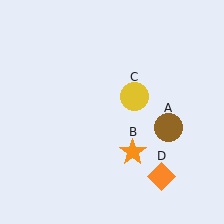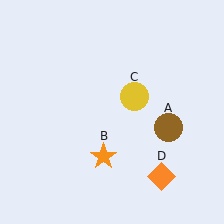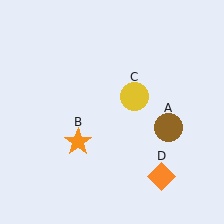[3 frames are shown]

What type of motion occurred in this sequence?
The orange star (object B) rotated clockwise around the center of the scene.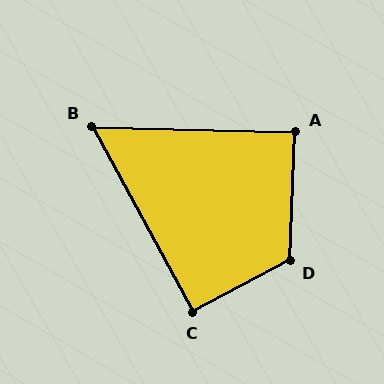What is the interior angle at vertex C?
Approximately 91 degrees (approximately right).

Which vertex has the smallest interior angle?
B, at approximately 60 degrees.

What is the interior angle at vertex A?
Approximately 89 degrees (approximately right).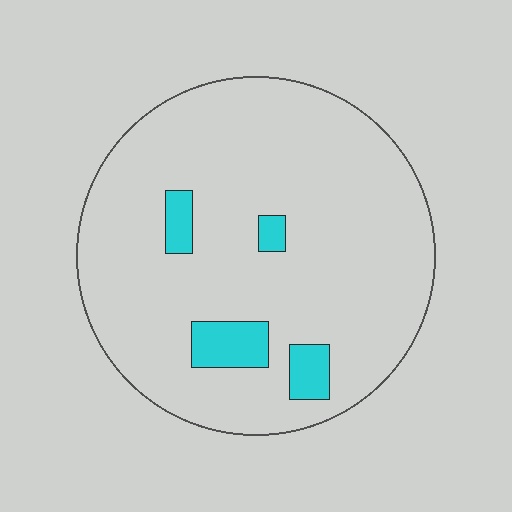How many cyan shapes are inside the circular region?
4.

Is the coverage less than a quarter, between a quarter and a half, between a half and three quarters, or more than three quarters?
Less than a quarter.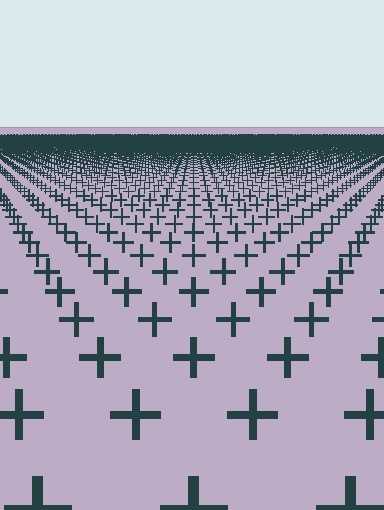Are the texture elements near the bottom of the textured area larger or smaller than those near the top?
Larger. Near the bottom, elements are closer to the viewer and appear at a bigger on-screen size.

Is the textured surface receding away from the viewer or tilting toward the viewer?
The surface is receding away from the viewer. Texture elements get smaller and denser toward the top.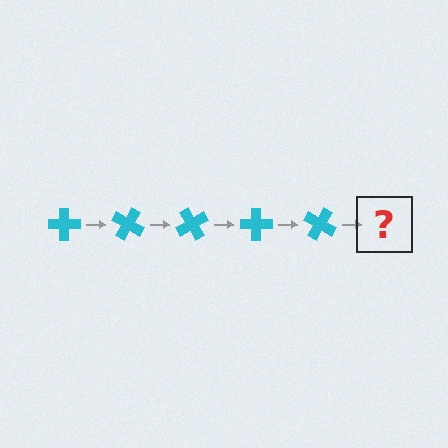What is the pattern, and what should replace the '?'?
The pattern is that the cross rotates 30 degrees each step. The '?' should be a cyan cross rotated 150 degrees.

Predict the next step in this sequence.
The next step is a cyan cross rotated 150 degrees.